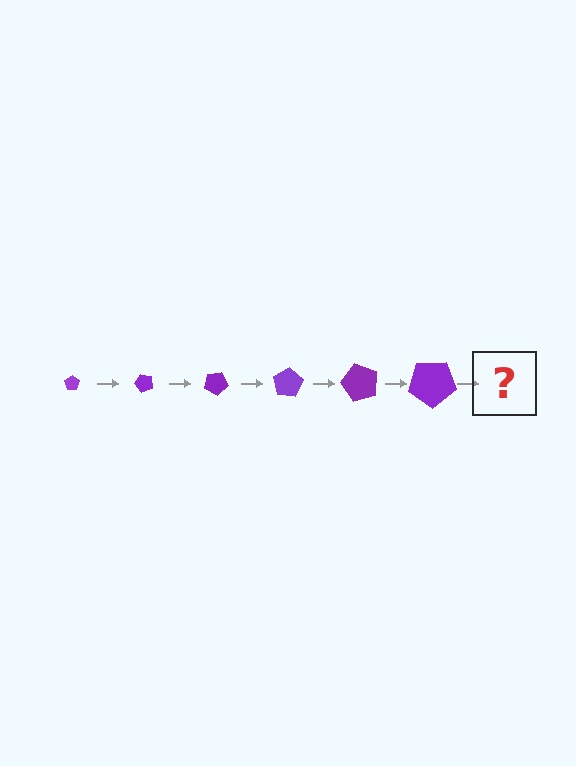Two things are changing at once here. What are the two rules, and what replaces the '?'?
The two rules are that the pentagon grows larger each step and it rotates 50 degrees each step. The '?' should be a pentagon, larger than the previous one and rotated 300 degrees from the start.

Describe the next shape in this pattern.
It should be a pentagon, larger than the previous one and rotated 300 degrees from the start.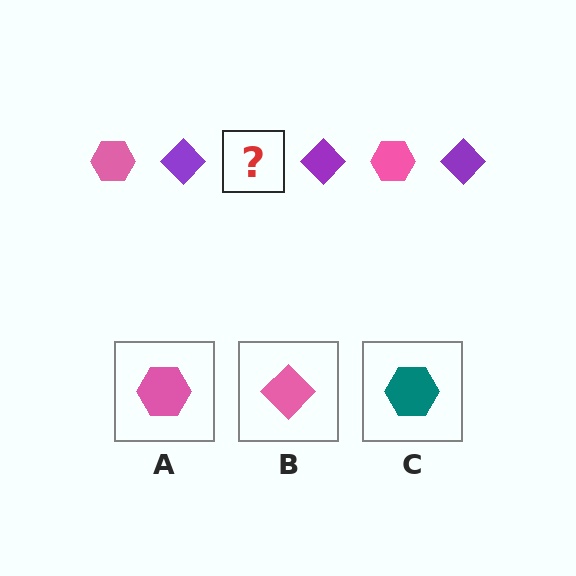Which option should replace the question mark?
Option A.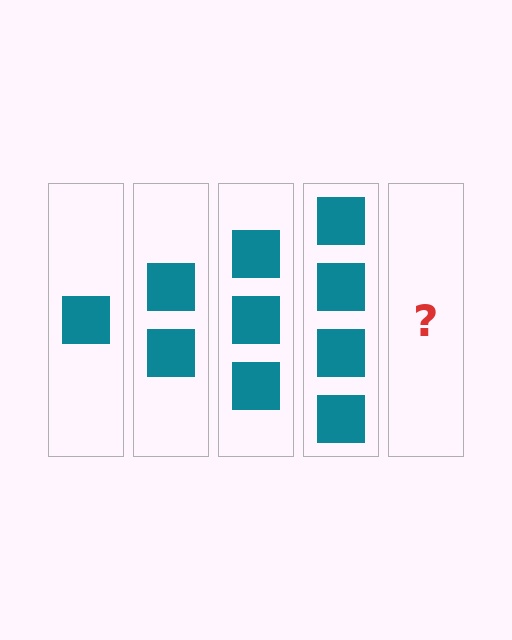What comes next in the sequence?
The next element should be 5 squares.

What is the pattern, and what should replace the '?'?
The pattern is that each step adds one more square. The '?' should be 5 squares.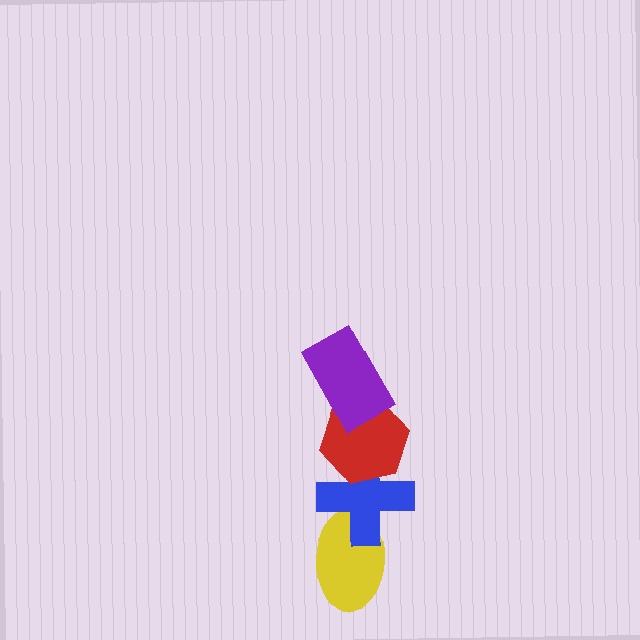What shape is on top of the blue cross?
The red hexagon is on top of the blue cross.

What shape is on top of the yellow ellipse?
The blue cross is on top of the yellow ellipse.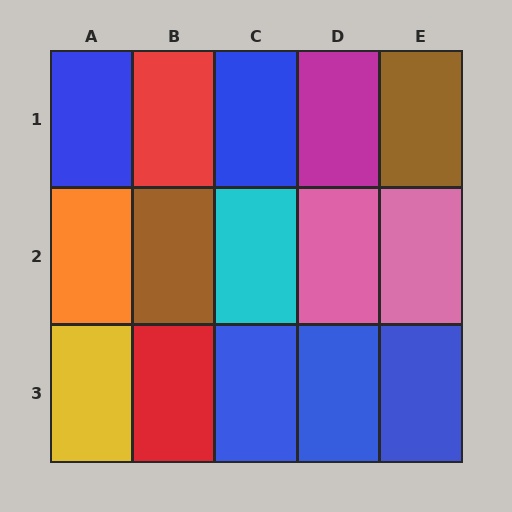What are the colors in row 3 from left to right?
Yellow, red, blue, blue, blue.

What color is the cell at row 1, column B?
Red.